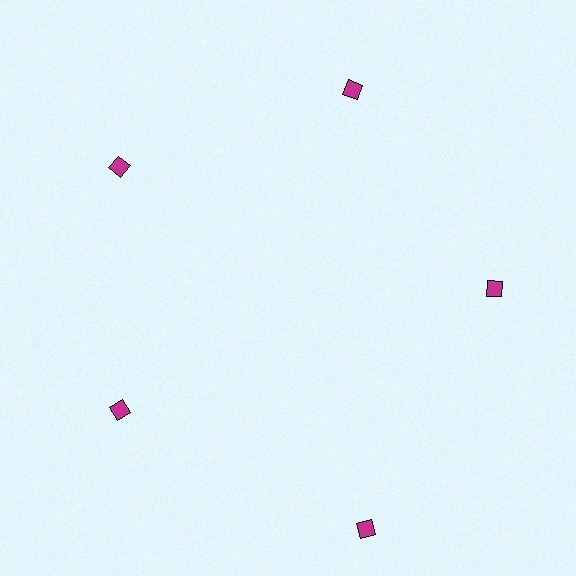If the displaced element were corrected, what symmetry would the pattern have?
It would have 5-fold rotational symmetry — the pattern would map onto itself every 72 degrees.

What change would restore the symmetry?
The symmetry would be restored by moving it inward, back onto the ring so that all 5 diamonds sit at equal angles and equal distance from the center.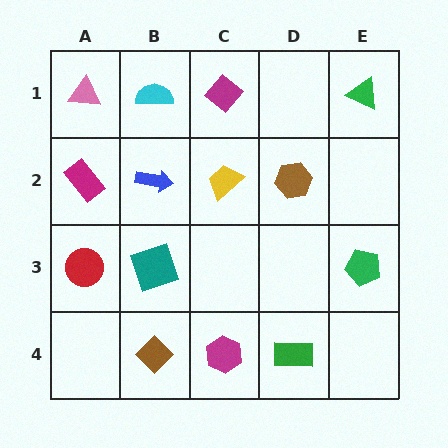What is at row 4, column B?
A brown diamond.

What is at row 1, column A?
A pink triangle.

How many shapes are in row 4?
3 shapes.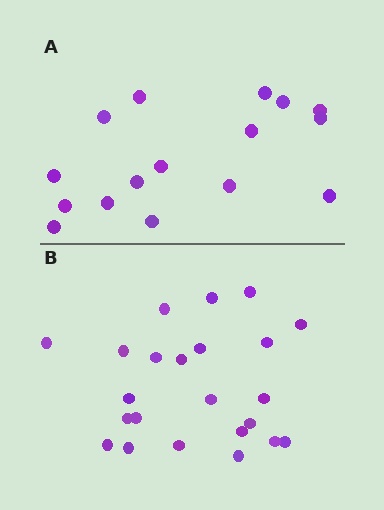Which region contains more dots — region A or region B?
Region B (the bottom region) has more dots.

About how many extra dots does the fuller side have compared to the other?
Region B has roughly 8 or so more dots than region A.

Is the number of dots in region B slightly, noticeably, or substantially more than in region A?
Region B has noticeably more, but not dramatically so. The ratio is roughly 1.4 to 1.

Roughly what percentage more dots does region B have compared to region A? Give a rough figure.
About 45% more.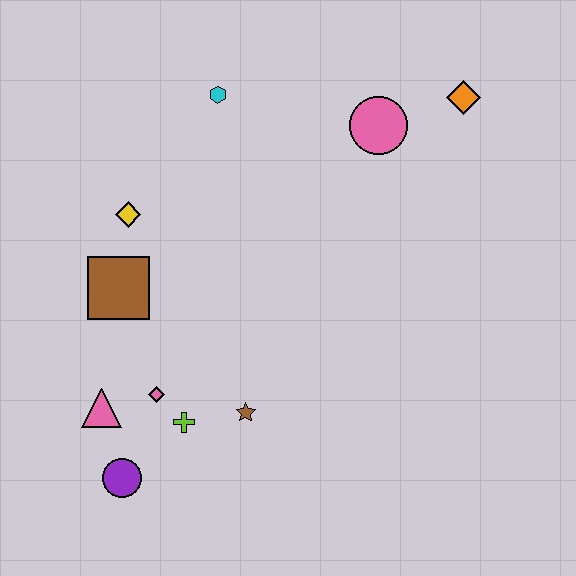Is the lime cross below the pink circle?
Yes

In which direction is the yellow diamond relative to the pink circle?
The yellow diamond is to the left of the pink circle.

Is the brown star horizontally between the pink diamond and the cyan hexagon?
No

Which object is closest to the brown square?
The yellow diamond is closest to the brown square.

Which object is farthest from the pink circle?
The purple circle is farthest from the pink circle.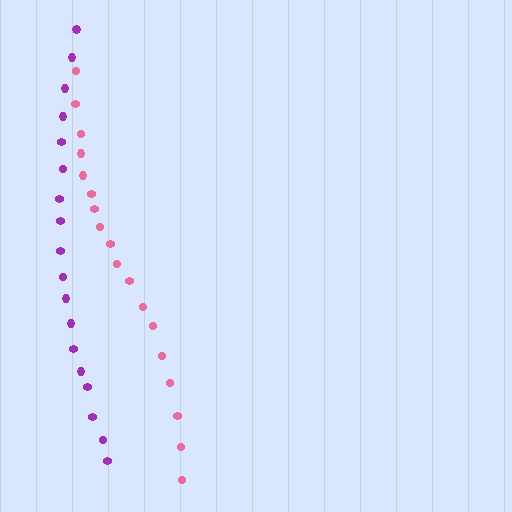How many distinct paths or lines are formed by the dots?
There are 2 distinct paths.